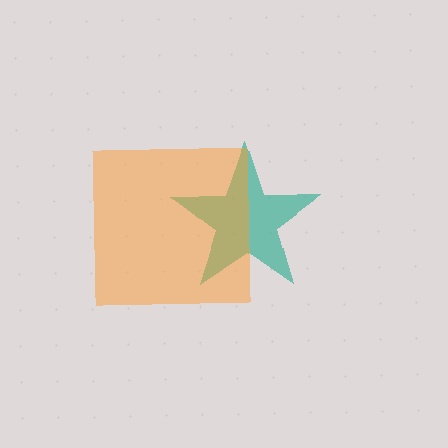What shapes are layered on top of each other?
The layered shapes are: a teal star, an orange square.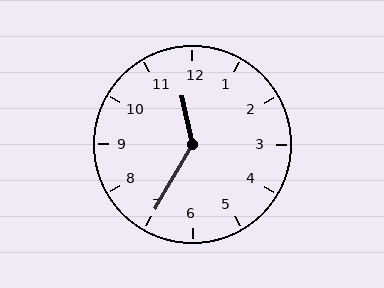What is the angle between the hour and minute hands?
Approximately 138 degrees.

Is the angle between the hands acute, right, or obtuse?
It is obtuse.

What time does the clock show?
11:35.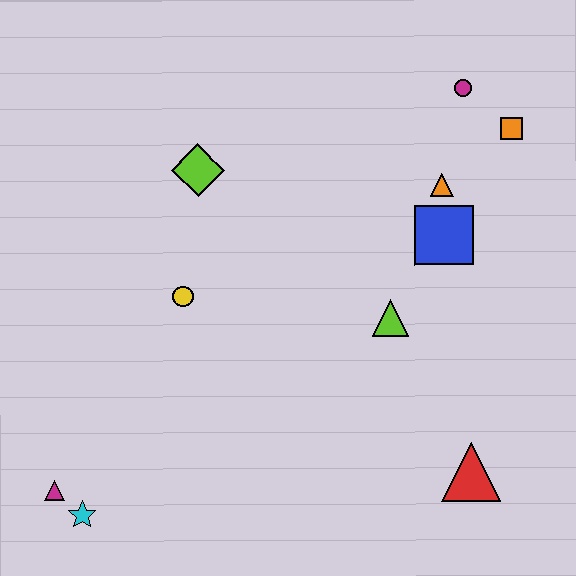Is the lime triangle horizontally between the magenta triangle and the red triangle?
Yes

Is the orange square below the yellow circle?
No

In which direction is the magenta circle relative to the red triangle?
The magenta circle is above the red triangle.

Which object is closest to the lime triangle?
The blue square is closest to the lime triangle.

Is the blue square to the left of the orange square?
Yes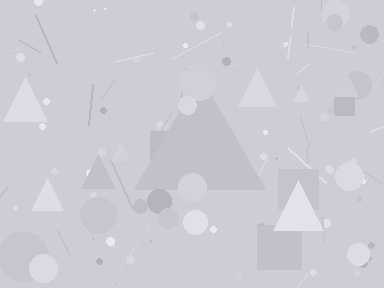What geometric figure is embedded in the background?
A triangle is embedded in the background.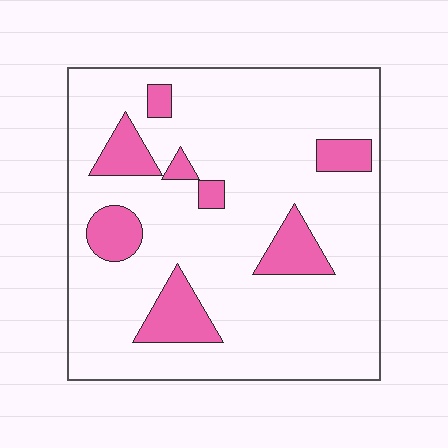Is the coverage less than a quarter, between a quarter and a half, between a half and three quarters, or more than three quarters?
Less than a quarter.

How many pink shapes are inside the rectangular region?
8.